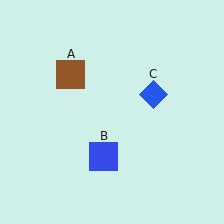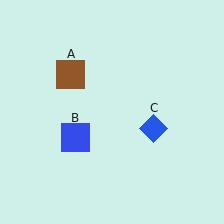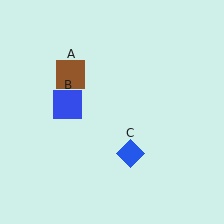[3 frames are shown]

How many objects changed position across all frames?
2 objects changed position: blue square (object B), blue diamond (object C).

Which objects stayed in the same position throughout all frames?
Brown square (object A) remained stationary.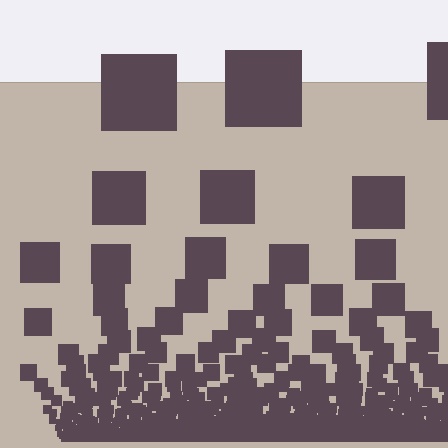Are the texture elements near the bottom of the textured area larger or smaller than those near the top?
Smaller. The gradient is inverted — elements near the bottom are smaller and denser.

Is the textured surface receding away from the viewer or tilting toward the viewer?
The surface appears to tilt toward the viewer. Texture elements get larger and sparser toward the top.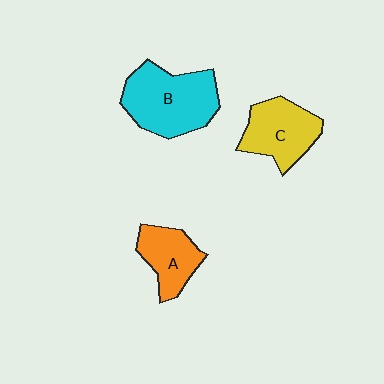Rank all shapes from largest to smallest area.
From largest to smallest: B (cyan), C (yellow), A (orange).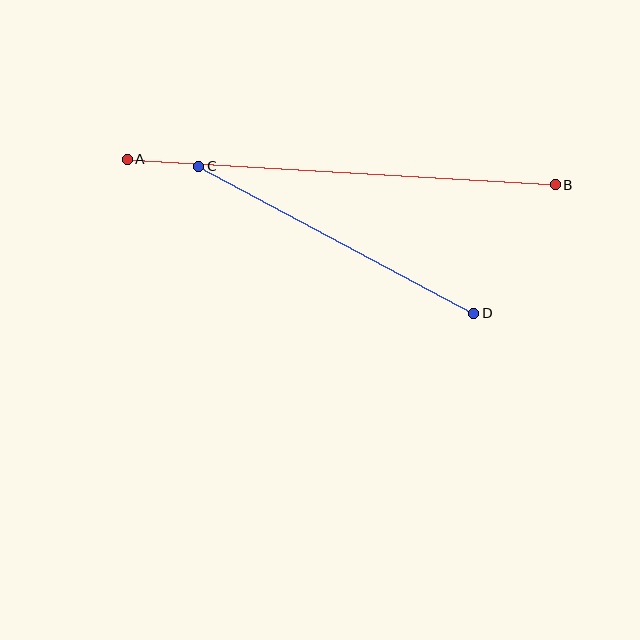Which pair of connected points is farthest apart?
Points A and B are farthest apart.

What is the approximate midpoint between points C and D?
The midpoint is at approximately (336, 240) pixels.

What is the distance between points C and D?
The distance is approximately 312 pixels.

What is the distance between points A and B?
The distance is approximately 429 pixels.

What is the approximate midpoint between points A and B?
The midpoint is at approximately (341, 172) pixels.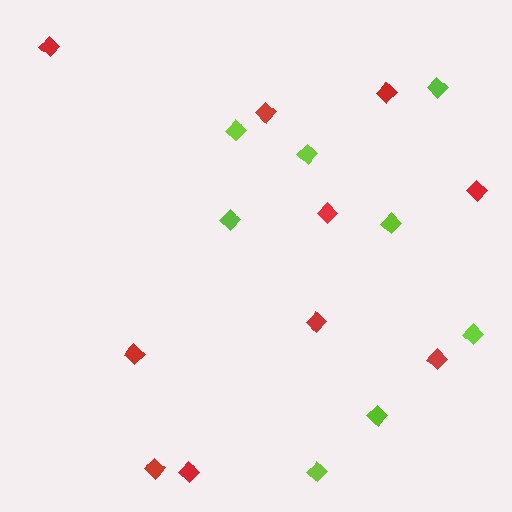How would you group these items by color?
There are 2 groups: one group of red diamonds (10) and one group of lime diamonds (8).